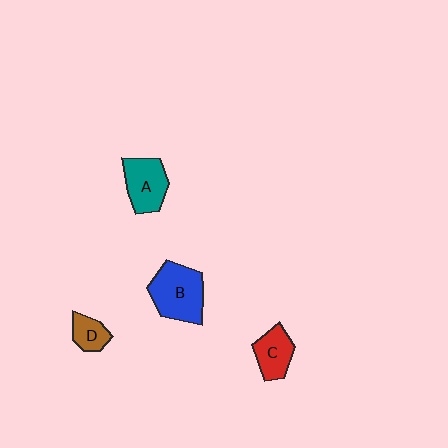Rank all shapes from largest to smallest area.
From largest to smallest: B (blue), A (teal), C (red), D (brown).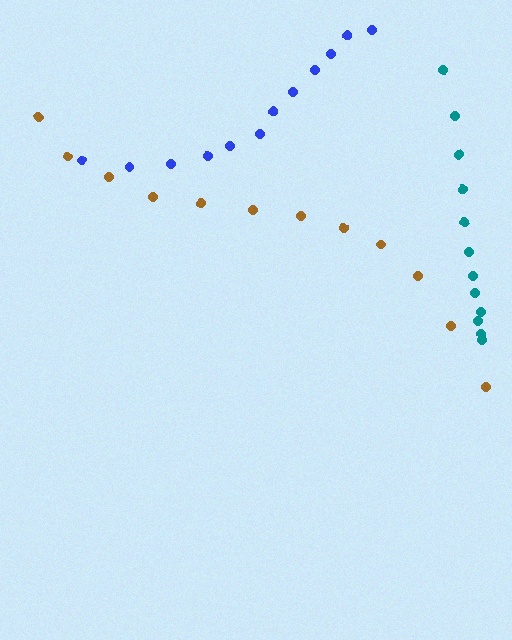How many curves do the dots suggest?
There are 3 distinct paths.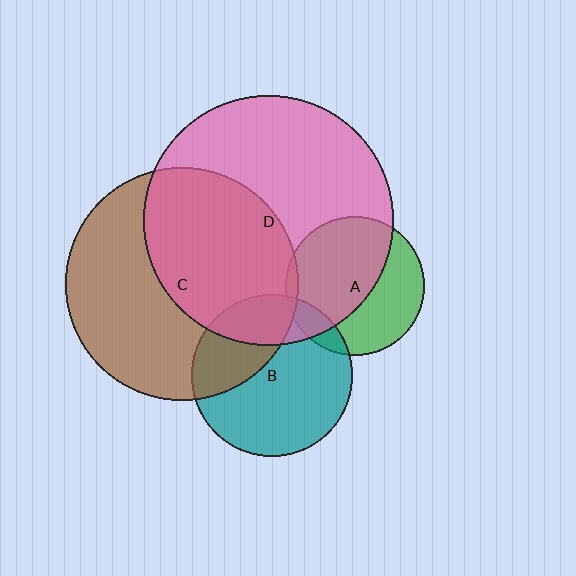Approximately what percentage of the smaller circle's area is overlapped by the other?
Approximately 60%.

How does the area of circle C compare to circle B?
Approximately 2.1 times.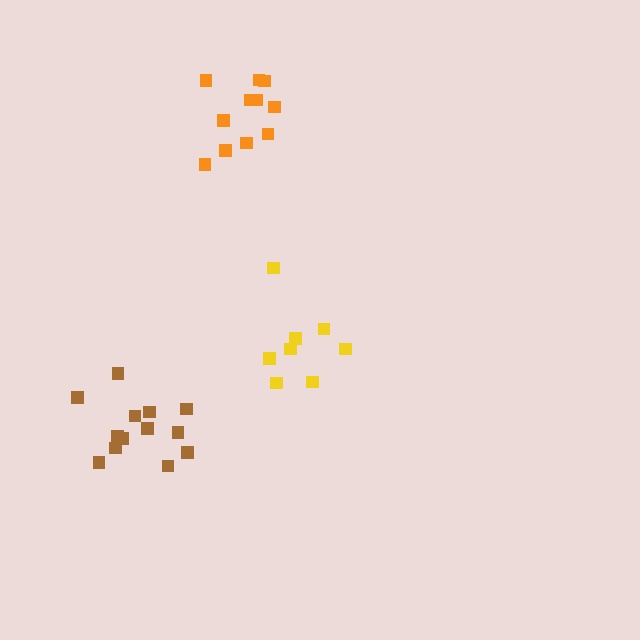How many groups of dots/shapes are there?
There are 3 groups.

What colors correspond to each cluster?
The clusters are colored: orange, yellow, brown.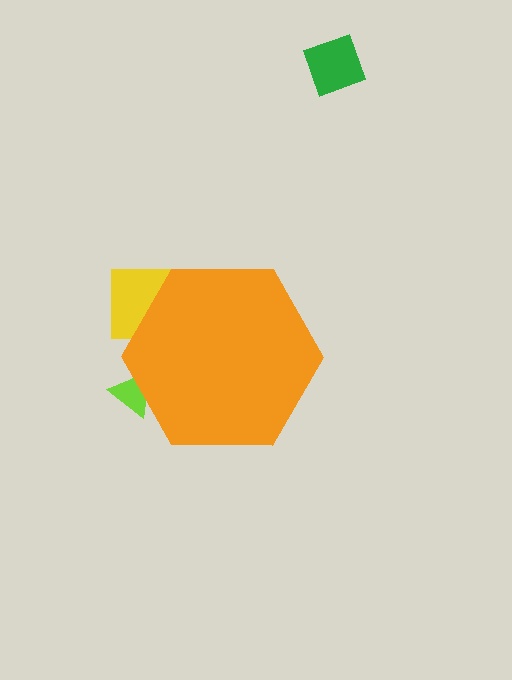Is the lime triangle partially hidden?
Yes, the lime triangle is partially hidden behind the orange hexagon.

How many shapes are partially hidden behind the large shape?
2 shapes are partially hidden.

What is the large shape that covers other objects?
An orange hexagon.